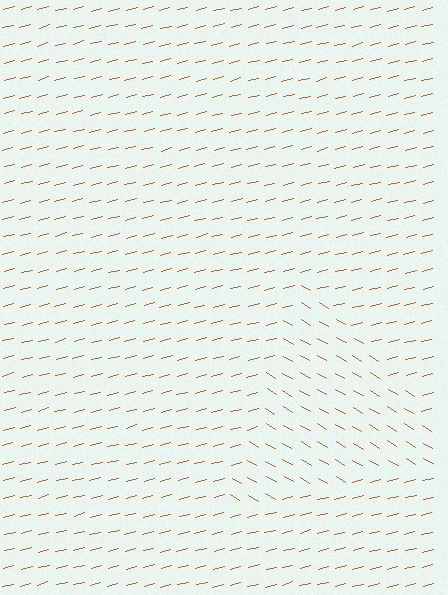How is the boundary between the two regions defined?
The boundary is defined purely by a change in line orientation (approximately 45 degrees difference). All lines are the same color and thickness.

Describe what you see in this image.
The image is filled with small brown line segments. A triangle region in the image has lines oriented differently from the surrounding lines, creating a visible texture boundary.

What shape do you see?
I see a triangle.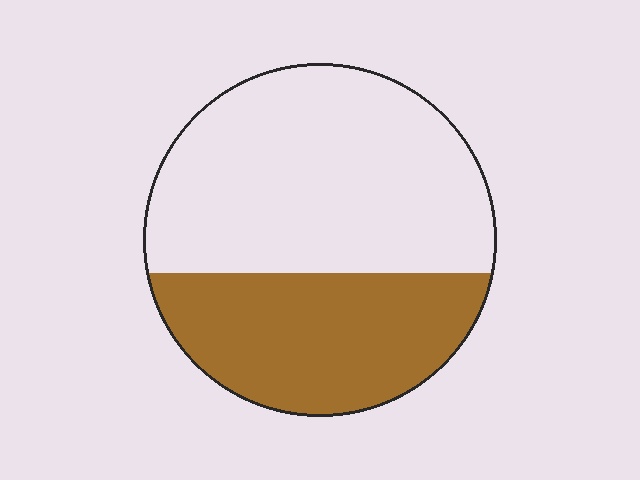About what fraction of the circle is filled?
About three eighths (3/8).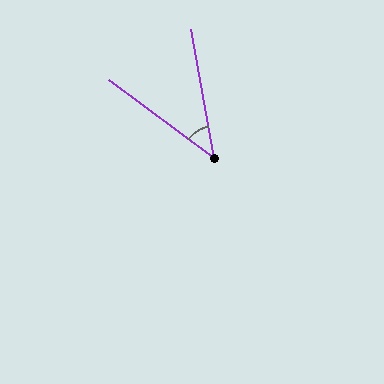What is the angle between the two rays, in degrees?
Approximately 43 degrees.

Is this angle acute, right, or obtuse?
It is acute.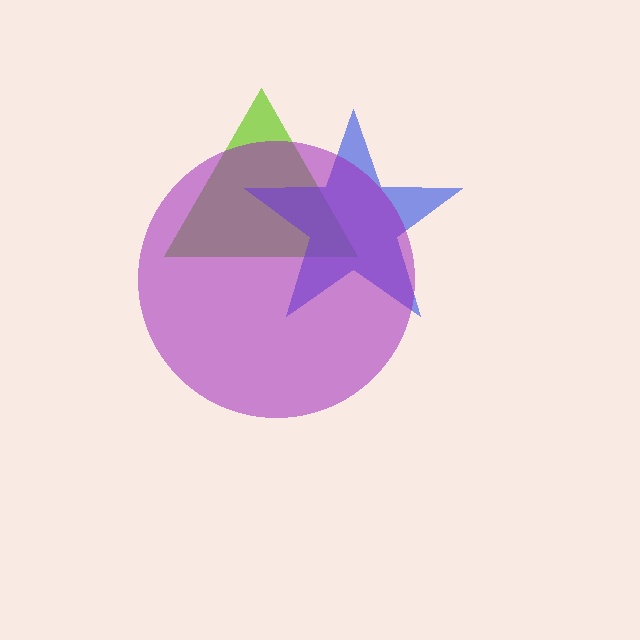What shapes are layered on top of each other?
The layered shapes are: a lime triangle, a blue star, a purple circle.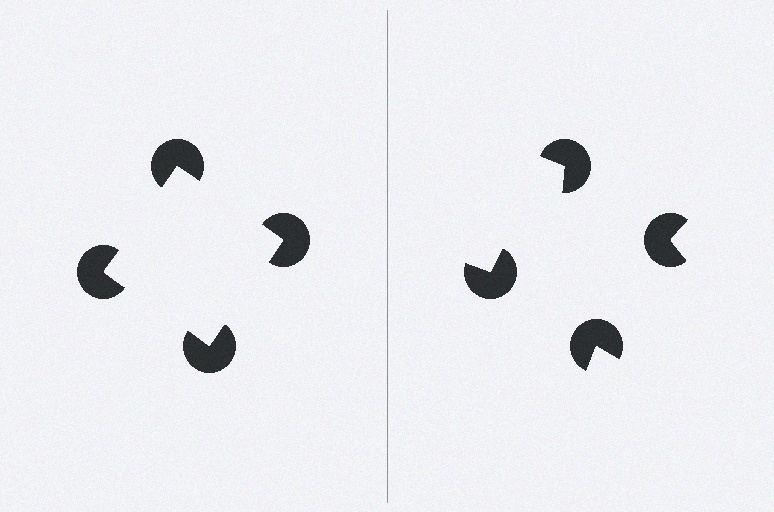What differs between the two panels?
The pac-man discs are positioned identically on both sides; only the wedge orientations differ. On the left they align to a square; on the right they are misaligned.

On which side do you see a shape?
An illusory square appears on the left side. On the right side the wedge cuts are rotated, so no coherent shape forms.